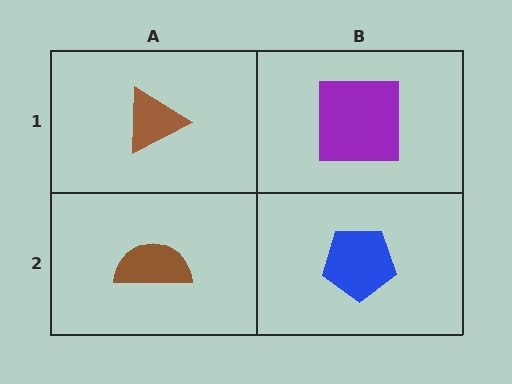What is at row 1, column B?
A purple square.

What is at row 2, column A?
A brown semicircle.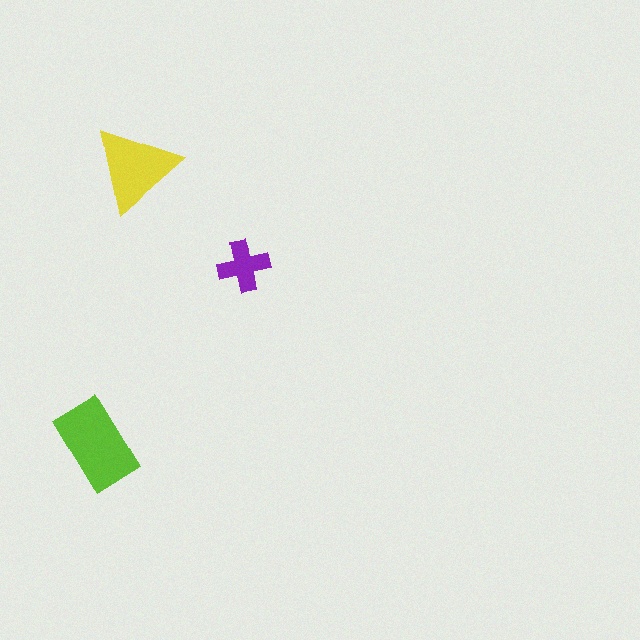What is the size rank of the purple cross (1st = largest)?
3rd.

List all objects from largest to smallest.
The lime rectangle, the yellow triangle, the purple cross.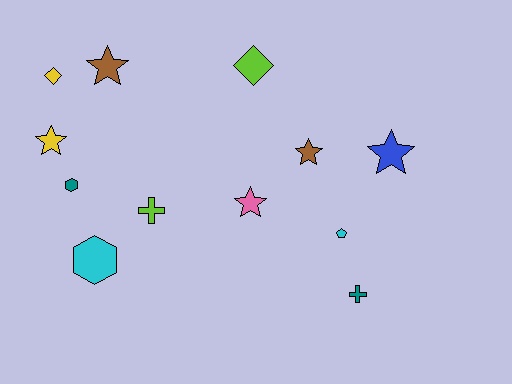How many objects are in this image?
There are 12 objects.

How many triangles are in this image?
There are no triangles.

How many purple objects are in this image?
There are no purple objects.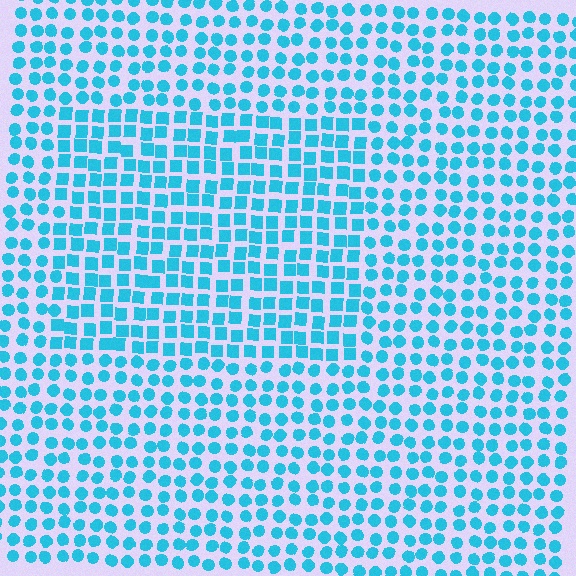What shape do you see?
I see a rectangle.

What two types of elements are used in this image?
The image uses squares inside the rectangle region and circles outside it.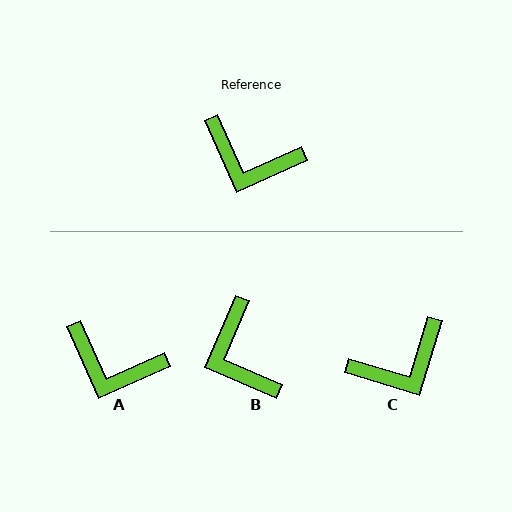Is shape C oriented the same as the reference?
No, it is off by about 49 degrees.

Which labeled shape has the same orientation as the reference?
A.